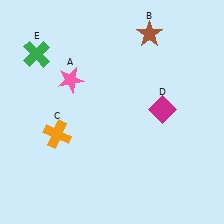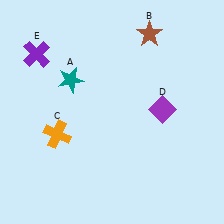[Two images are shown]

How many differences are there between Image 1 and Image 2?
There are 3 differences between the two images.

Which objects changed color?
A changed from pink to teal. D changed from magenta to purple. E changed from green to purple.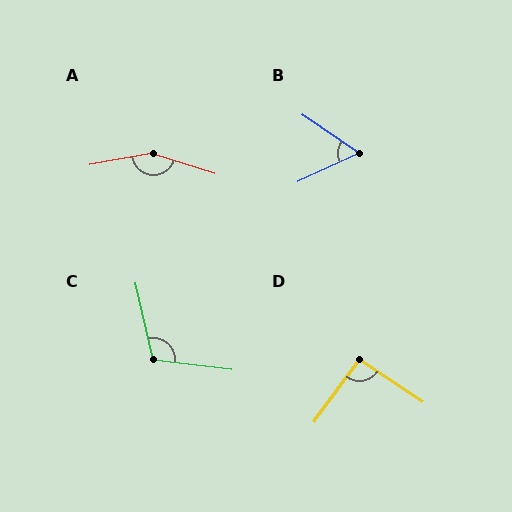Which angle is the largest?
A, at approximately 152 degrees.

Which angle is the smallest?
B, at approximately 59 degrees.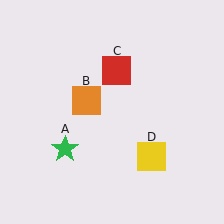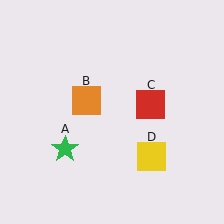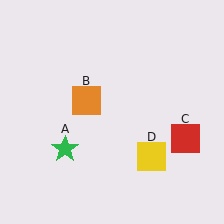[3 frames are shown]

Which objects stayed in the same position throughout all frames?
Green star (object A) and orange square (object B) and yellow square (object D) remained stationary.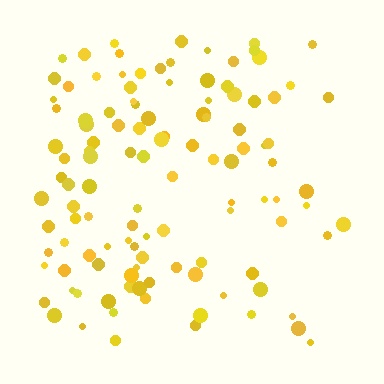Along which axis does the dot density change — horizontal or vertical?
Horizontal.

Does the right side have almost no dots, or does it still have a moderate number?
Still a moderate number, just noticeably fewer than the left.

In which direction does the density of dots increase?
From right to left, with the left side densest.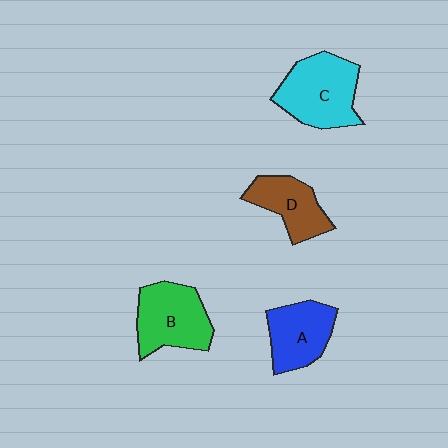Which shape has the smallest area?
Shape D (brown).